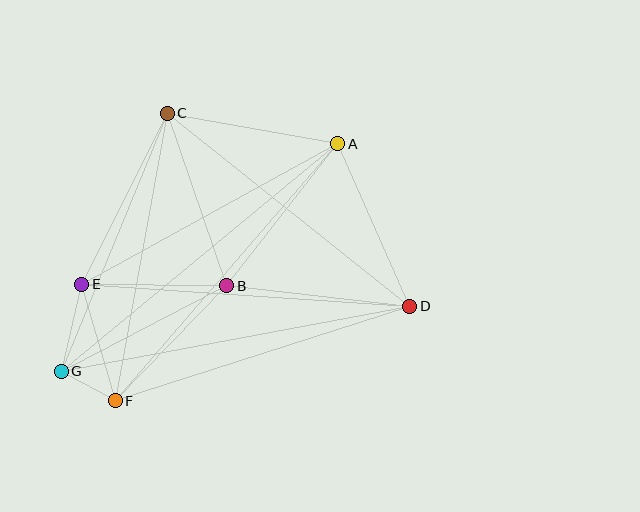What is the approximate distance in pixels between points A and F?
The distance between A and F is approximately 340 pixels.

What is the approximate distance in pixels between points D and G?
The distance between D and G is approximately 355 pixels.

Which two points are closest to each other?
Points F and G are closest to each other.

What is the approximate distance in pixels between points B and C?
The distance between B and C is approximately 182 pixels.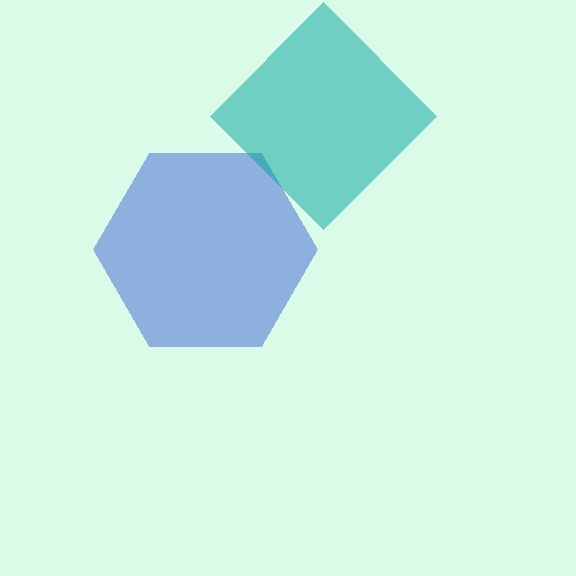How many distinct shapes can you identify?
There are 2 distinct shapes: a blue hexagon, a teal diamond.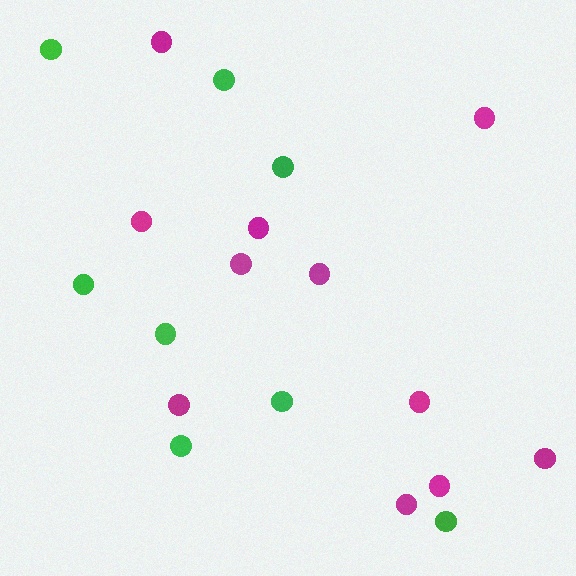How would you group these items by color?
There are 2 groups: one group of magenta circles (11) and one group of green circles (8).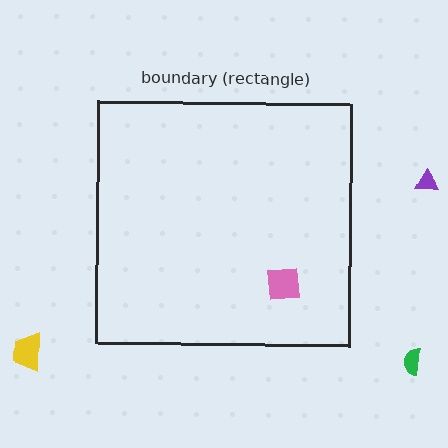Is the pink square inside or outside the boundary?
Inside.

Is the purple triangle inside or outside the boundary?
Outside.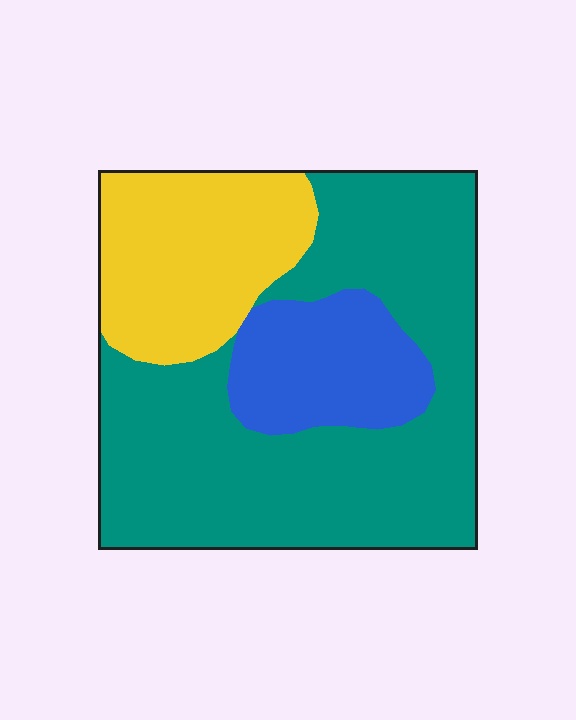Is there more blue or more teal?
Teal.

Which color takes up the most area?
Teal, at roughly 60%.